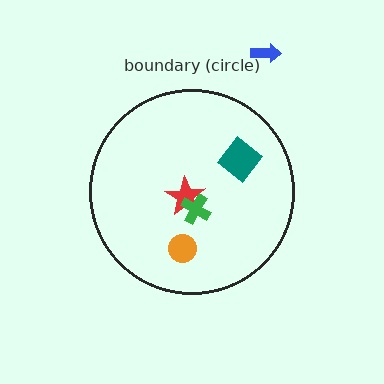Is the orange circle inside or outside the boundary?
Inside.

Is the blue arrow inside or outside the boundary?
Outside.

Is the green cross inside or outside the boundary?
Inside.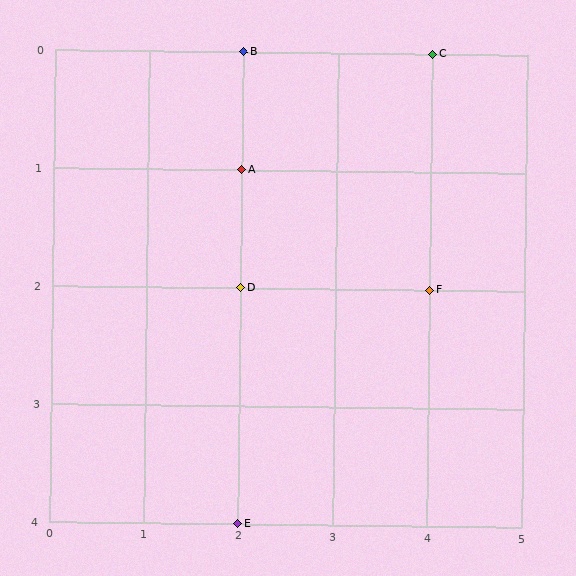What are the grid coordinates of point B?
Point B is at grid coordinates (2, 0).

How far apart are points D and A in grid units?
Points D and A are 1 row apart.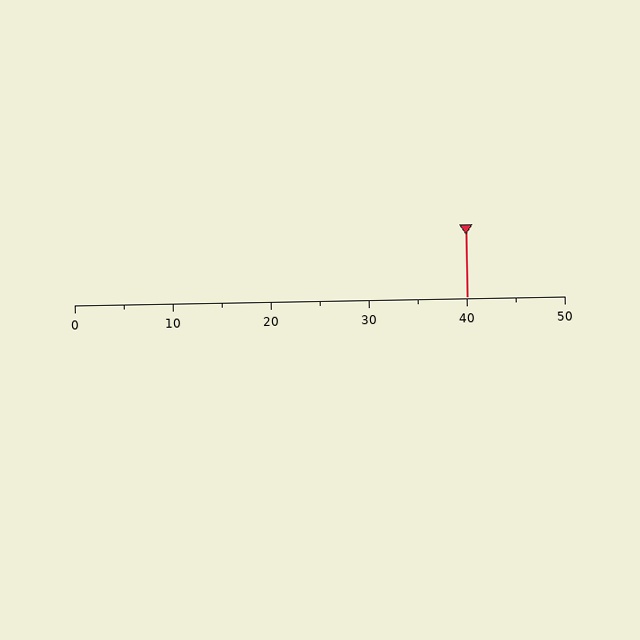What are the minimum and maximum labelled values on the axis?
The axis runs from 0 to 50.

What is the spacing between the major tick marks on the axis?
The major ticks are spaced 10 apart.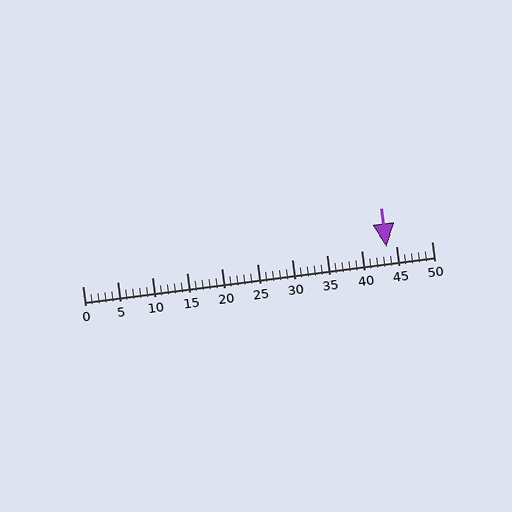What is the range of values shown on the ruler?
The ruler shows values from 0 to 50.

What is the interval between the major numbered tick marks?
The major tick marks are spaced 5 units apart.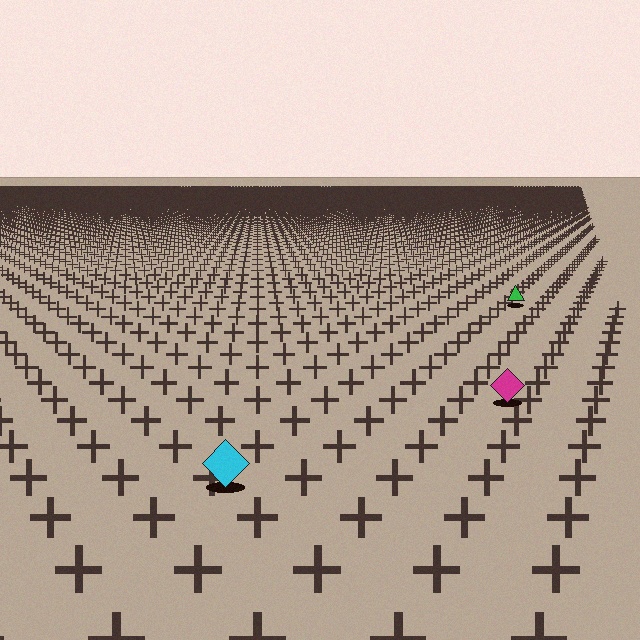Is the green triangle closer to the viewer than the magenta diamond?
No. The magenta diamond is closer — you can tell from the texture gradient: the ground texture is coarser near it.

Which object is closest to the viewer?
The cyan diamond is closest. The texture marks near it are larger and more spread out.